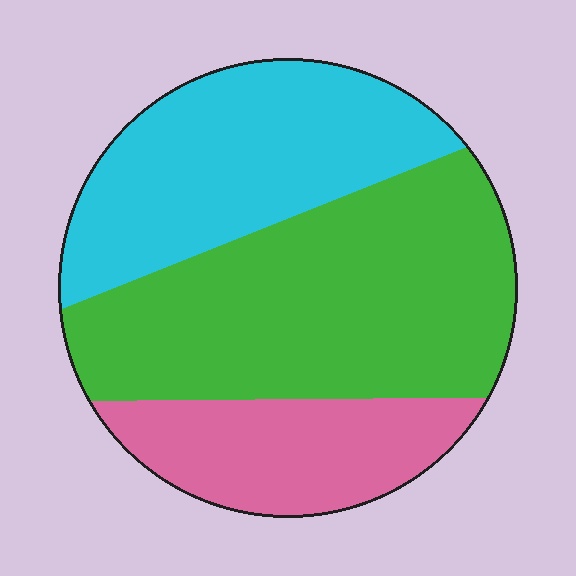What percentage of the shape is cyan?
Cyan takes up about one third (1/3) of the shape.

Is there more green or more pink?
Green.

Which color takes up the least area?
Pink, at roughly 20%.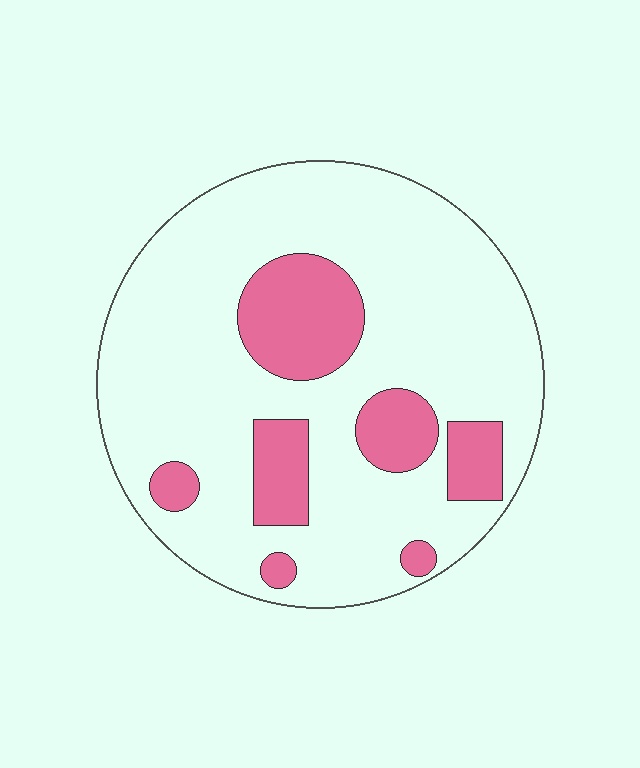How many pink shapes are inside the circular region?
7.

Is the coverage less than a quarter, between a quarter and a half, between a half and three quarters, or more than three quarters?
Less than a quarter.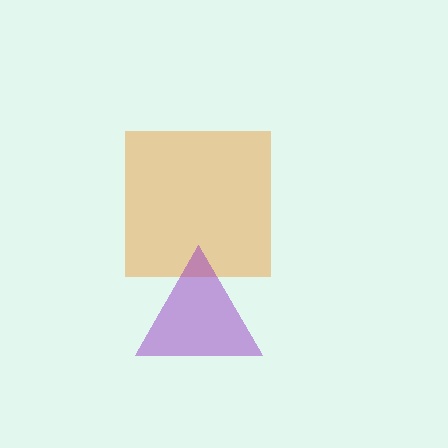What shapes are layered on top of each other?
The layered shapes are: an orange square, a purple triangle.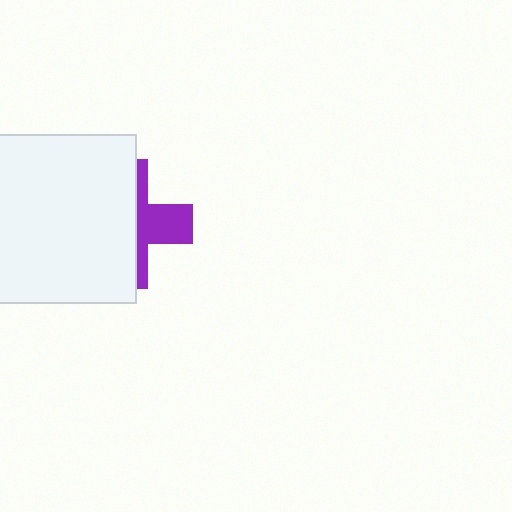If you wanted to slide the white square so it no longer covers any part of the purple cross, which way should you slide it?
Slide it left — that is the most direct way to separate the two shapes.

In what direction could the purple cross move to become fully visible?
The purple cross could move right. That would shift it out from behind the white square entirely.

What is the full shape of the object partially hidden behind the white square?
The partially hidden object is a purple cross.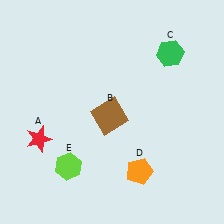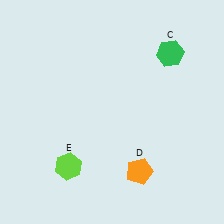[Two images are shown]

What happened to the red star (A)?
The red star (A) was removed in Image 2. It was in the bottom-left area of Image 1.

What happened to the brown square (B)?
The brown square (B) was removed in Image 2. It was in the bottom-left area of Image 1.